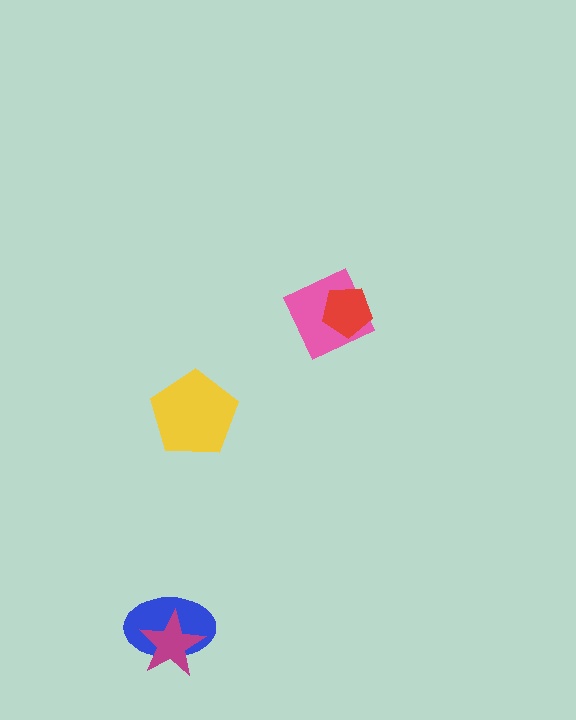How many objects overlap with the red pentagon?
1 object overlaps with the red pentagon.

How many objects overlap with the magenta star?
1 object overlaps with the magenta star.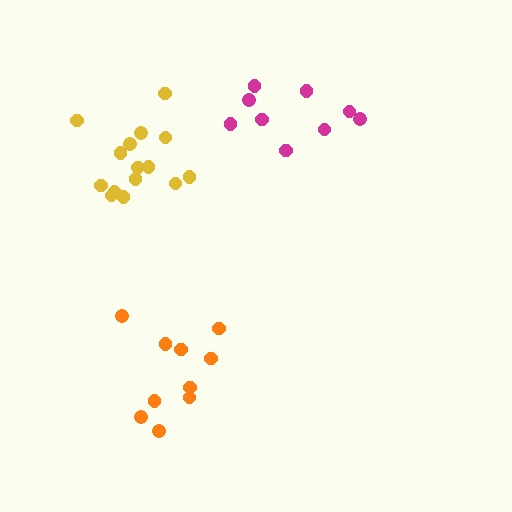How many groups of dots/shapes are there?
There are 3 groups.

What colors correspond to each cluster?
The clusters are colored: yellow, magenta, orange.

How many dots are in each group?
Group 1: 15 dots, Group 2: 9 dots, Group 3: 10 dots (34 total).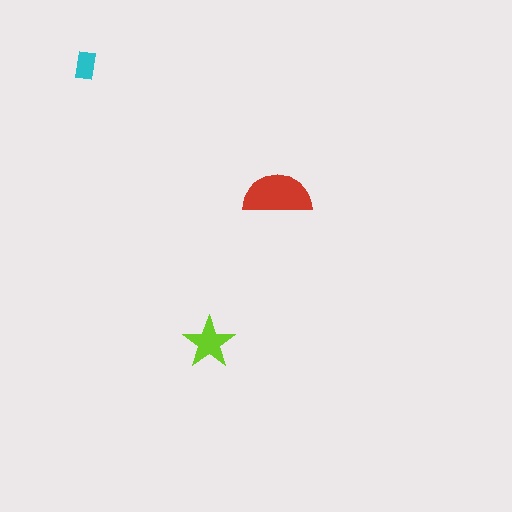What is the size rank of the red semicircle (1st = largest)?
1st.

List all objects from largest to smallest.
The red semicircle, the lime star, the cyan rectangle.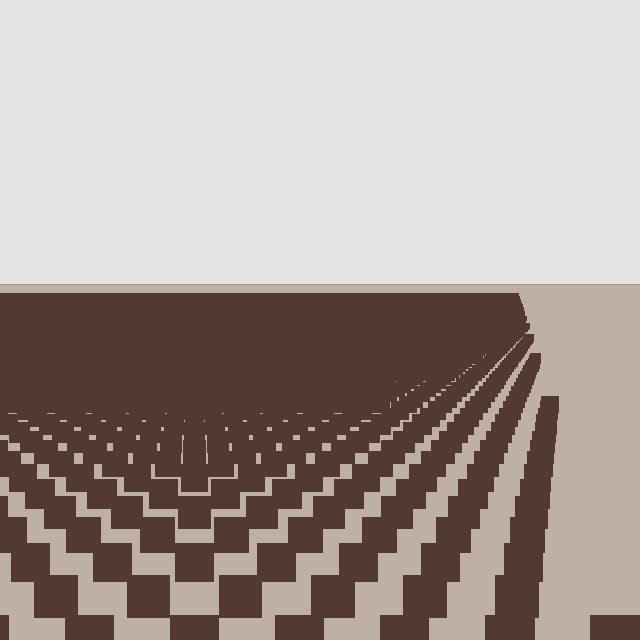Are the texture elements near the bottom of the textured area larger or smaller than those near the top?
Larger. Near the bottom, elements are closer to the viewer and appear at a bigger on-screen size.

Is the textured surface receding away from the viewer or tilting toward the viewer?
The surface is receding away from the viewer. Texture elements get smaller and denser toward the top.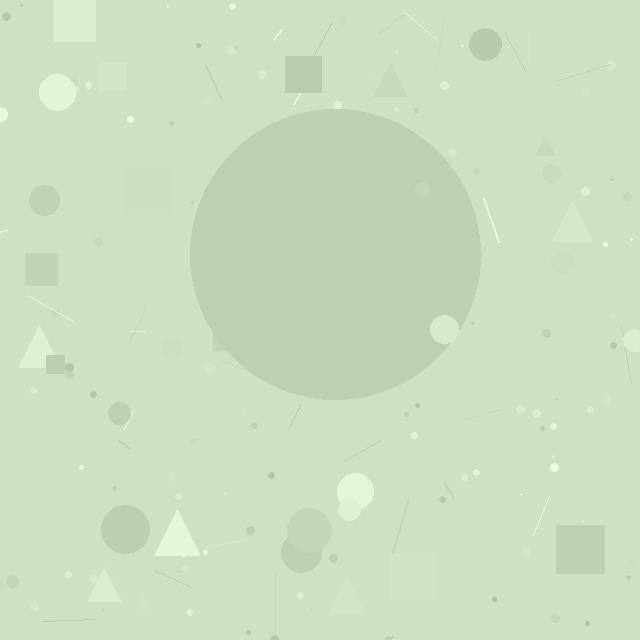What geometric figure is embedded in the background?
A circle is embedded in the background.